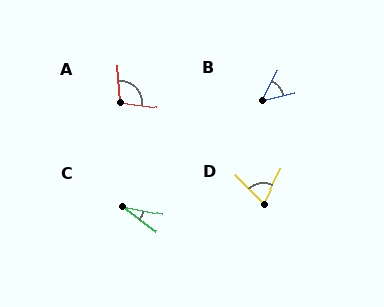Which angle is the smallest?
C, at approximately 25 degrees.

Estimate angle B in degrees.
Approximately 48 degrees.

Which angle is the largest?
A, at approximately 101 degrees.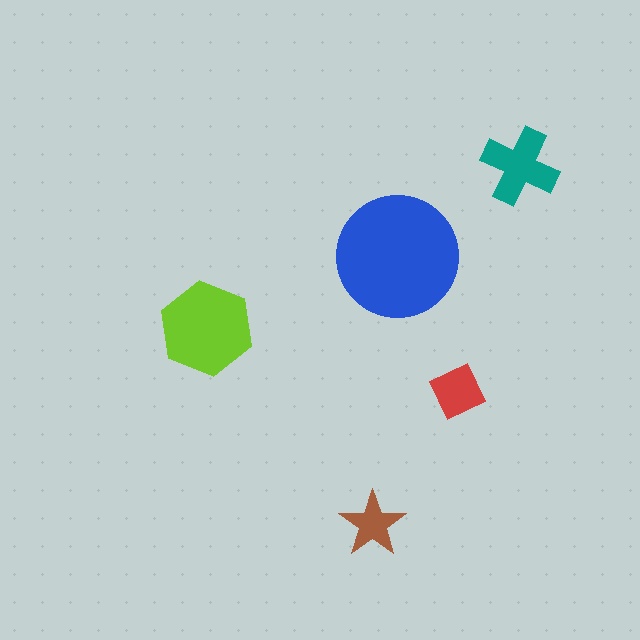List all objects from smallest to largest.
The brown star, the red diamond, the teal cross, the lime hexagon, the blue circle.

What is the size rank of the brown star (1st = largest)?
5th.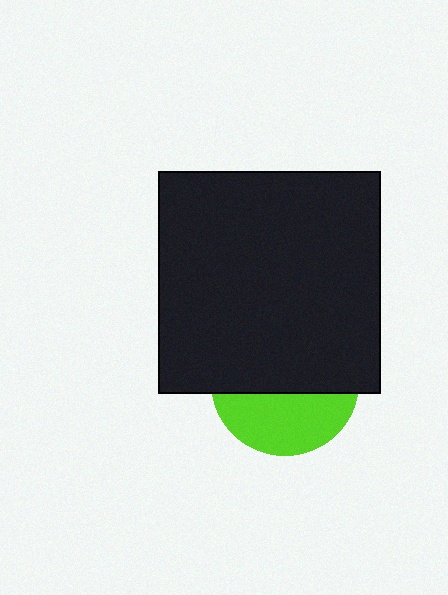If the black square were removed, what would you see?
You would see the complete lime circle.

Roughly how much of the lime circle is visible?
A small part of it is visible (roughly 40%).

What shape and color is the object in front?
The object in front is a black square.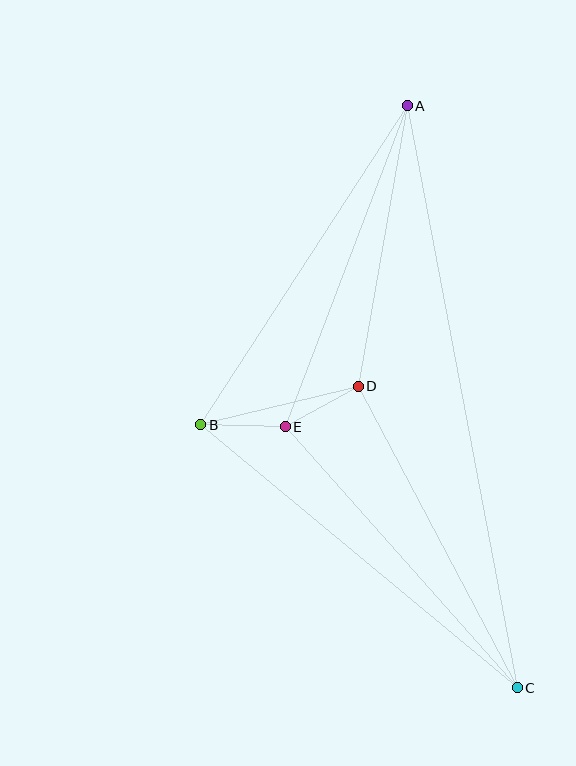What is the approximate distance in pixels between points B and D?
The distance between B and D is approximately 162 pixels.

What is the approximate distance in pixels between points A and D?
The distance between A and D is approximately 285 pixels.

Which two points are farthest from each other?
Points A and C are farthest from each other.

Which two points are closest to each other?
Points D and E are closest to each other.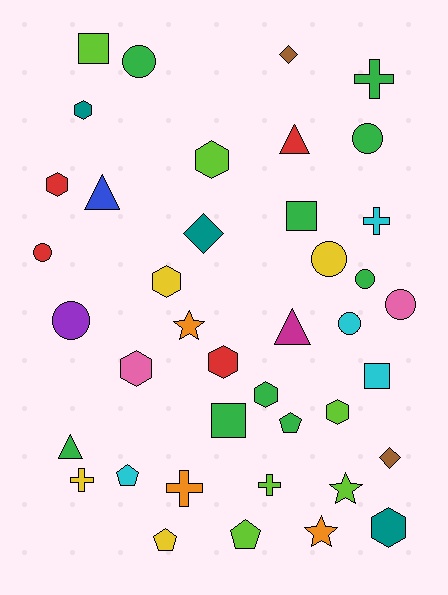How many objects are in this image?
There are 40 objects.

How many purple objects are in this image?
There is 1 purple object.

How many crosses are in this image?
There are 5 crosses.